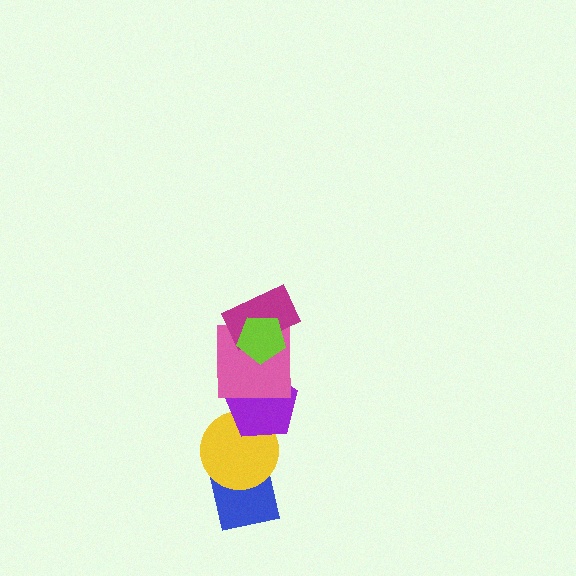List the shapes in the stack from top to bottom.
From top to bottom: the lime pentagon, the magenta rectangle, the pink square, the purple pentagon, the yellow circle, the blue square.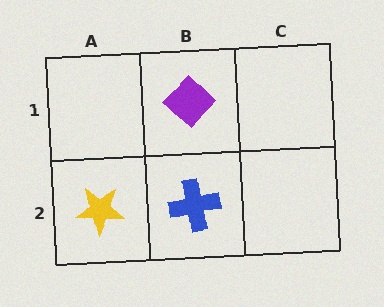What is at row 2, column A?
A yellow star.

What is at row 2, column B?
A blue cross.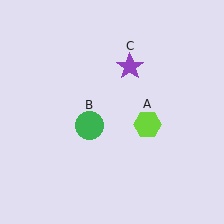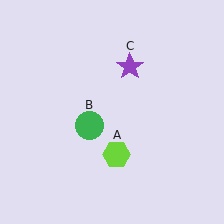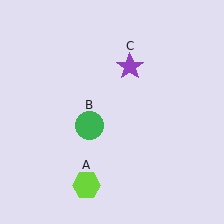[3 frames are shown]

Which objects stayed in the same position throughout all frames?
Green circle (object B) and purple star (object C) remained stationary.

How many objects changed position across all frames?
1 object changed position: lime hexagon (object A).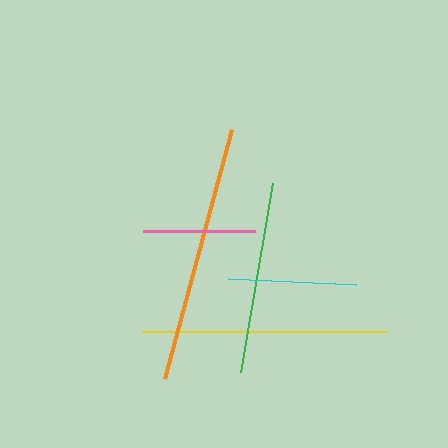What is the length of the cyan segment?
The cyan segment is approximately 128 pixels long.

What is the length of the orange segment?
The orange segment is approximately 258 pixels long.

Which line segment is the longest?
The orange line is the longest at approximately 258 pixels.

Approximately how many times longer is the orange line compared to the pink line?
The orange line is approximately 2.3 times the length of the pink line.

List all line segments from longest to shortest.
From longest to shortest: orange, yellow, green, cyan, pink.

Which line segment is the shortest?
The pink line is the shortest at approximately 112 pixels.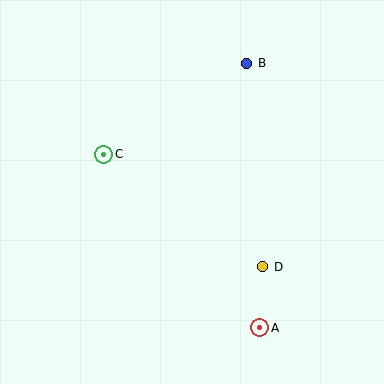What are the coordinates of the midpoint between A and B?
The midpoint between A and B is at (253, 196).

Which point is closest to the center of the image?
Point C at (104, 154) is closest to the center.